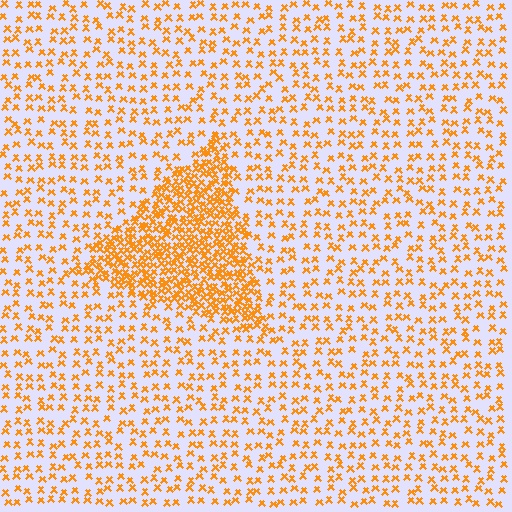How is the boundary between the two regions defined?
The boundary is defined by a change in element density (approximately 2.8x ratio). All elements are the same color, size, and shape.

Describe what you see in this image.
The image contains small orange elements arranged at two different densities. A triangle-shaped region is visible where the elements are more densely packed than the surrounding area.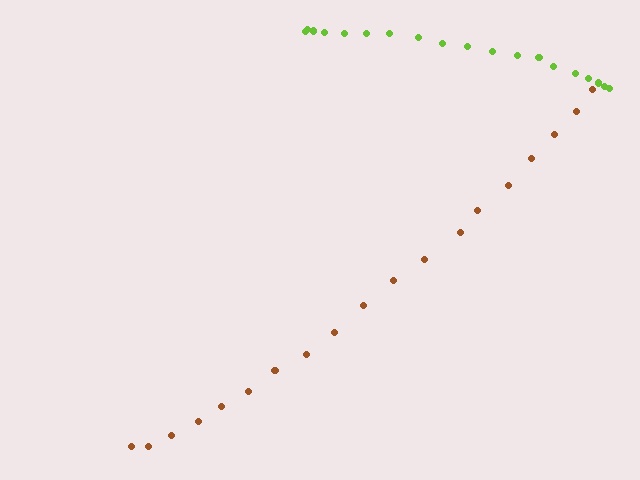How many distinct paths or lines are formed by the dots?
There are 2 distinct paths.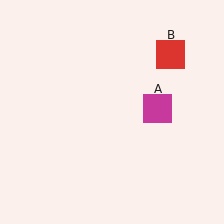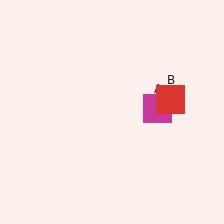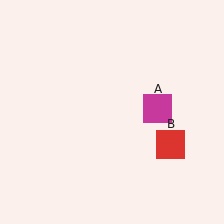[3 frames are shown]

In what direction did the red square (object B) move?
The red square (object B) moved down.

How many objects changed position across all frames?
1 object changed position: red square (object B).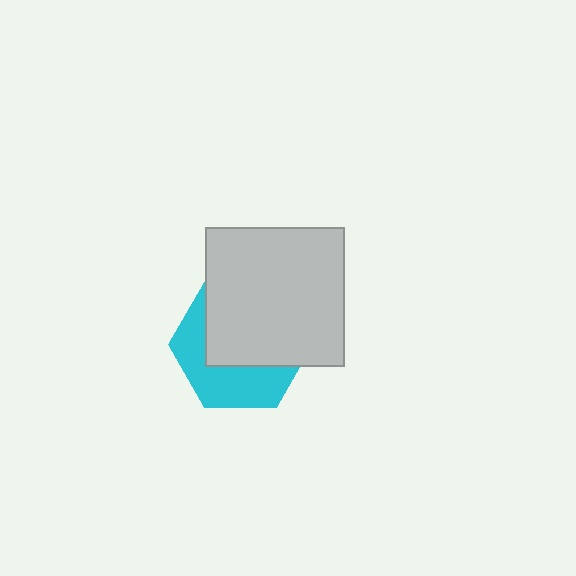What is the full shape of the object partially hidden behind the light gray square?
The partially hidden object is a cyan hexagon.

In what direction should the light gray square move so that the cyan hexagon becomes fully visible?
The light gray square should move up. That is the shortest direction to clear the overlap and leave the cyan hexagon fully visible.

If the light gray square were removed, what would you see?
You would see the complete cyan hexagon.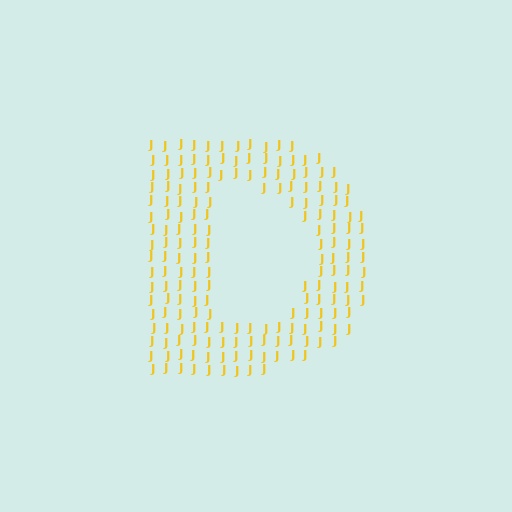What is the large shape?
The large shape is the letter D.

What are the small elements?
The small elements are letter J's.